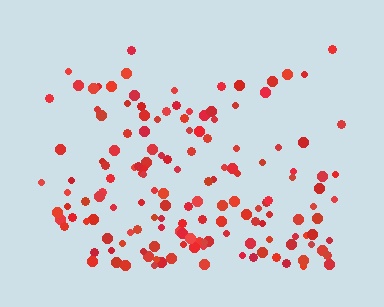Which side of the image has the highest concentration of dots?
The bottom.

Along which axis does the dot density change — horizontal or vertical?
Vertical.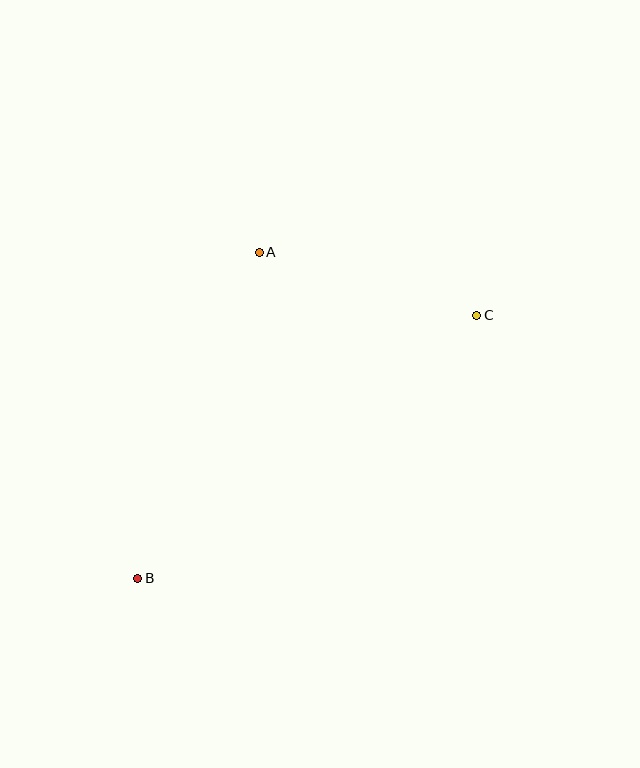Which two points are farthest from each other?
Points B and C are farthest from each other.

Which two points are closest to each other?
Points A and C are closest to each other.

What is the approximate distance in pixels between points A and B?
The distance between A and B is approximately 348 pixels.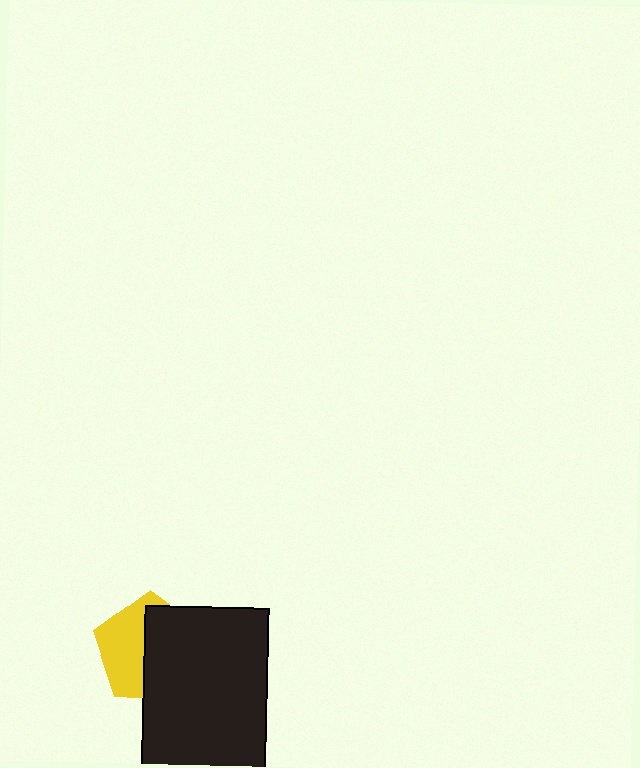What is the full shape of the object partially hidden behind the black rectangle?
The partially hidden object is a yellow pentagon.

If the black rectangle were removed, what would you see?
You would see the complete yellow pentagon.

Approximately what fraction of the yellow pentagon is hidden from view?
Roughly 55% of the yellow pentagon is hidden behind the black rectangle.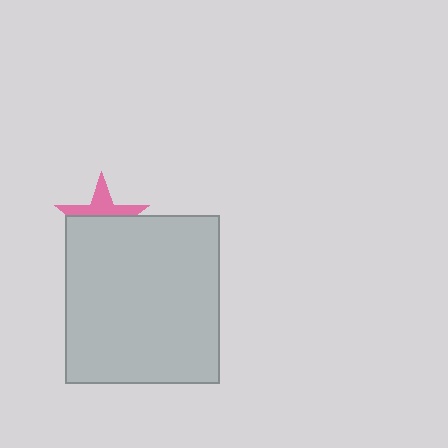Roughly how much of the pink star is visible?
A small part of it is visible (roughly 42%).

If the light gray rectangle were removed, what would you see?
You would see the complete pink star.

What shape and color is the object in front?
The object in front is a light gray rectangle.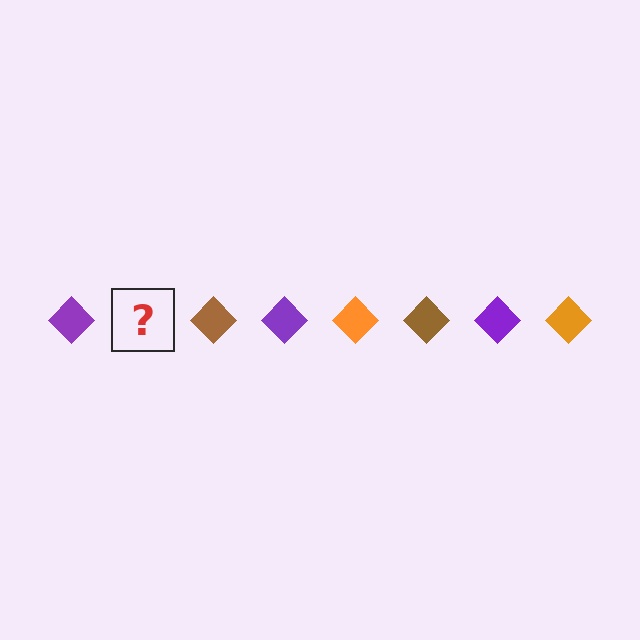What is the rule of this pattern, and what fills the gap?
The rule is that the pattern cycles through purple, orange, brown diamonds. The gap should be filled with an orange diamond.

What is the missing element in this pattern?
The missing element is an orange diamond.